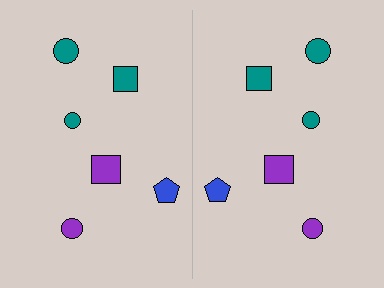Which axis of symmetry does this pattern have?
The pattern has a vertical axis of symmetry running through the center of the image.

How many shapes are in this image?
There are 12 shapes in this image.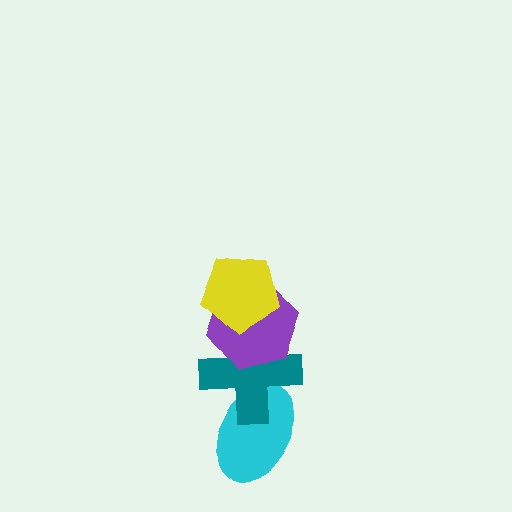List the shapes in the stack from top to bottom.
From top to bottom: the yellow pentagon, the purple hexagon, the teal cross, the cyan ellipse.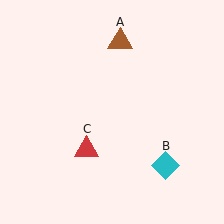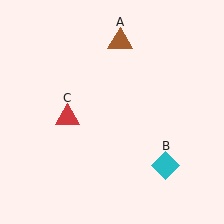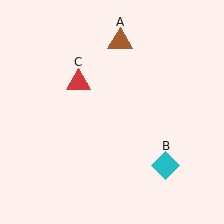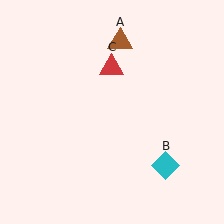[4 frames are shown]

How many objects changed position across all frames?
1 object changed position: red triangle (object C).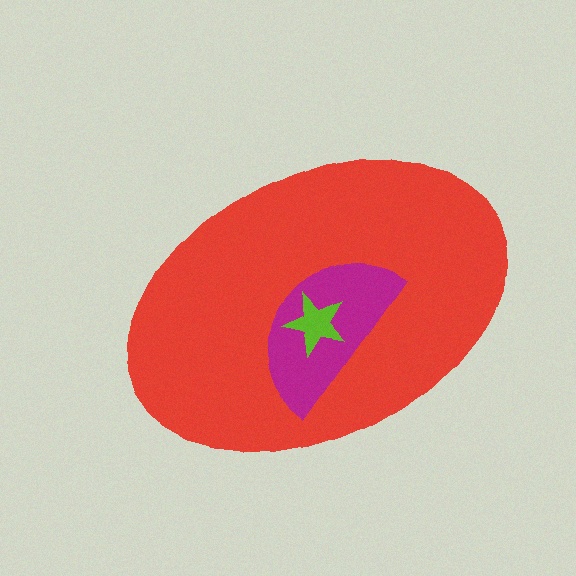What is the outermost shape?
The red ellipse.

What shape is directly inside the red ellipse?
The magenta semicircle.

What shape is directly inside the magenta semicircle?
The lime star.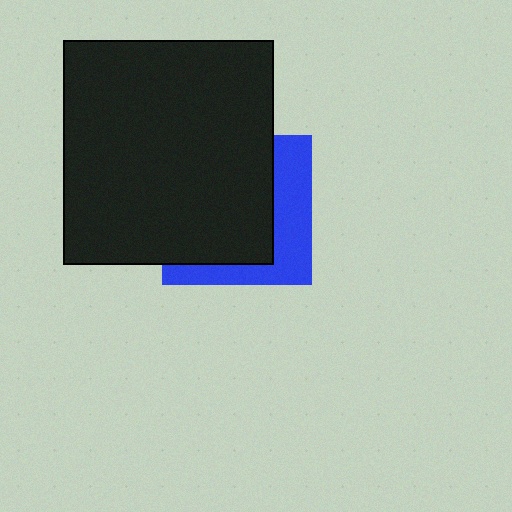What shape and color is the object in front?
The object in front is a black rectangle.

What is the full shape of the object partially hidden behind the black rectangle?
The partially hidden object is a blue square.